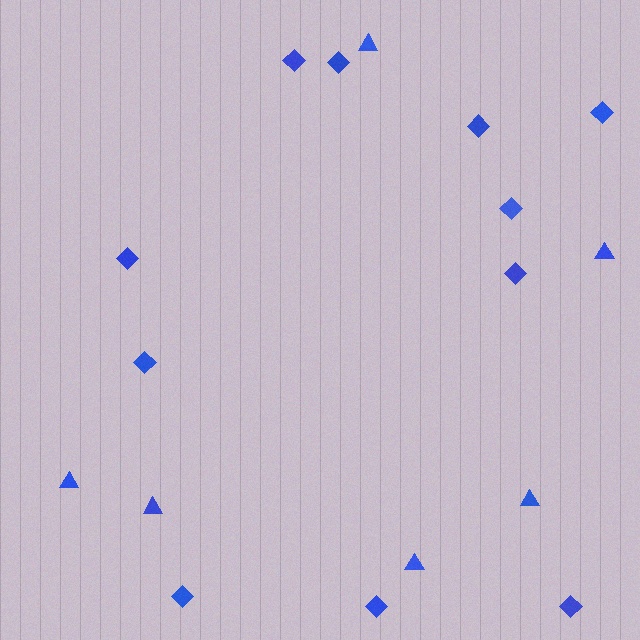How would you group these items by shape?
There are 2 groups: one group of diamonds (11) and one group of triangles (6).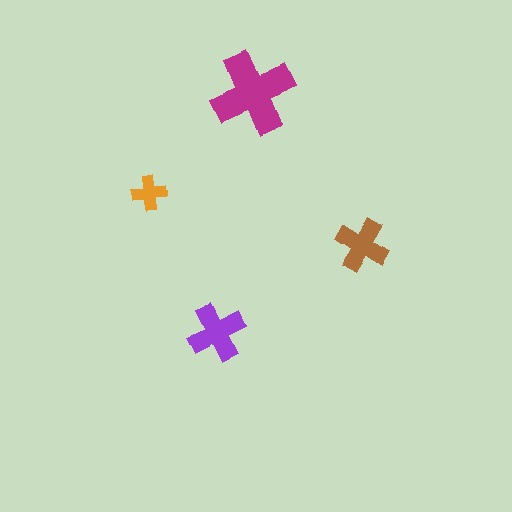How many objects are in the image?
There are 4 objects in the image.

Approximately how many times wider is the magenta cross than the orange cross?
About 2.5 times wider.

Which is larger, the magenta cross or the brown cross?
The magenta one.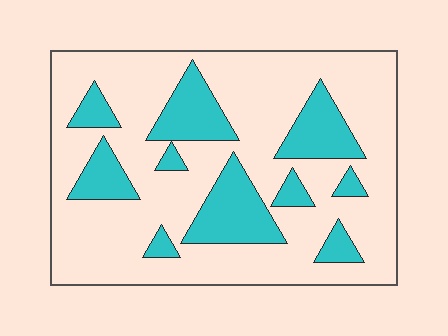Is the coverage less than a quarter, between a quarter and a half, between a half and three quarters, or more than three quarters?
Between a quarter and a half.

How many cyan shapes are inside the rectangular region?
10.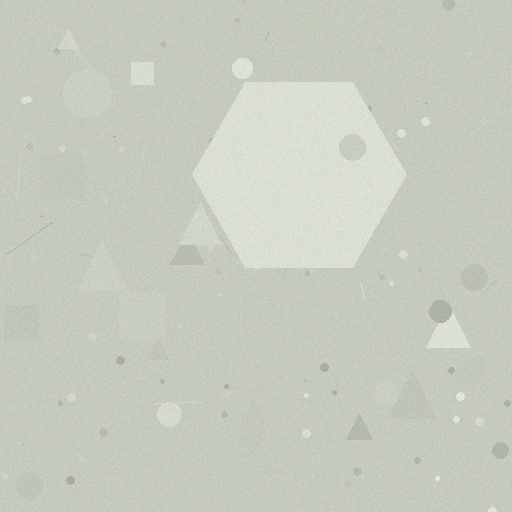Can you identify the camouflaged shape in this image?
The camouflaged shape is a hexagon.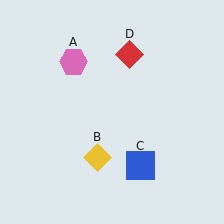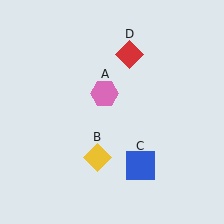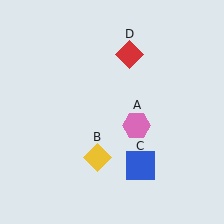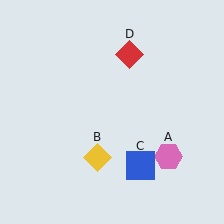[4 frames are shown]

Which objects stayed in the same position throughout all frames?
Yellow diamond (object B) and blue square (object C) and red diamond (object D) remained stationary.